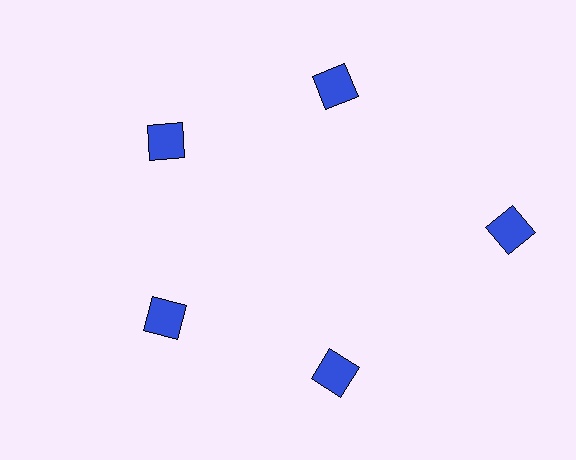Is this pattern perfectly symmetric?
No. The 5 blue squares are arranged in a ring, but one element near the 3 o'clock position is pushed outward from the center, breaking the 5-fold rotational symmetry.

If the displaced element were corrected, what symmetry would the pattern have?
It would have 5-fold rotational symmetry — the pattern would map onto itself every 72 degrees.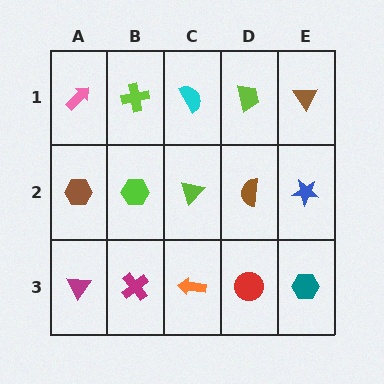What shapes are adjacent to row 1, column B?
A lime hexagon (row 2, column B), a pink arrow (row 1, column A), a cyan semicircle (row 1, column C).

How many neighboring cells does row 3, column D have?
3.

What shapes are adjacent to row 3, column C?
A lime triangle (row 2, column C), a magenta cross (row 3, column B), a red circle (row 3, column D).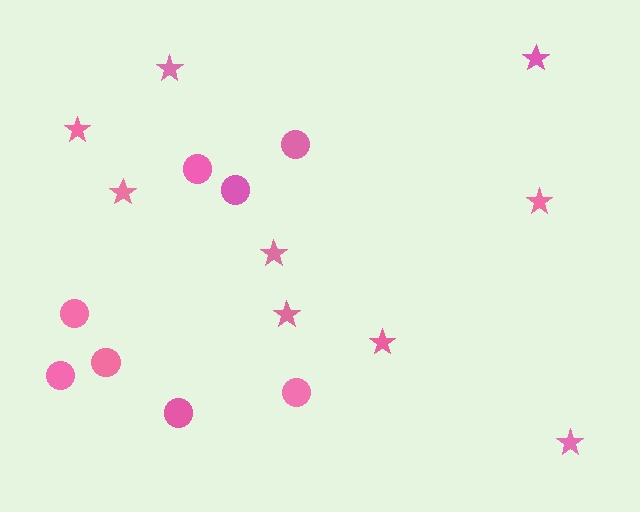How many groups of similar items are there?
There are 2 groups: one group of stars (9) and one group of circles (8).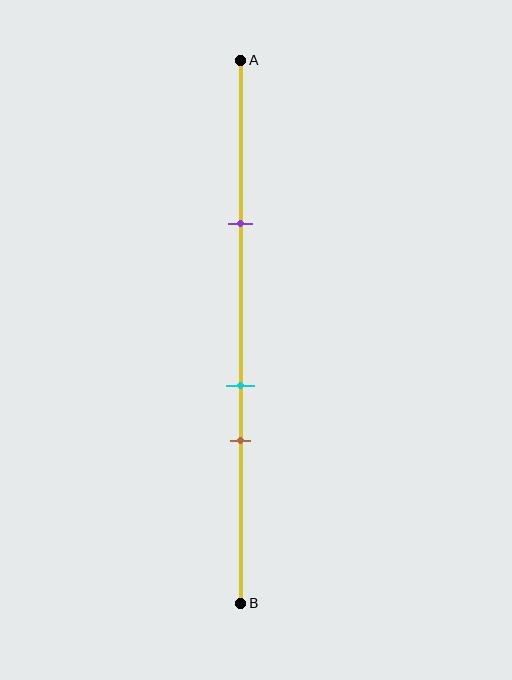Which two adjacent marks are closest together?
The cyan and brown marks are the closest adjacent pair.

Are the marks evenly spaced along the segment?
No, the marks are not evenly spaced.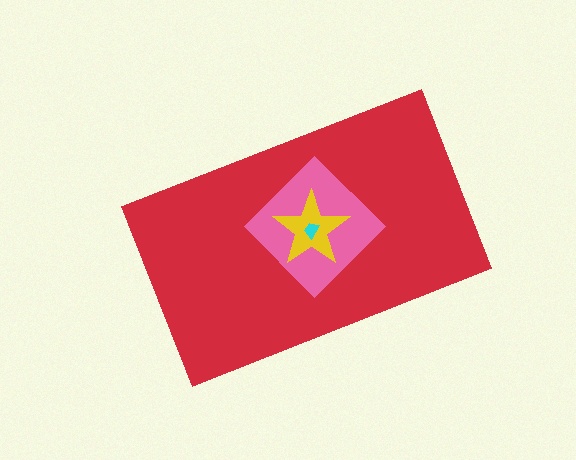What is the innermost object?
The cyan trapezoid.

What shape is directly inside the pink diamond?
The yellow star.